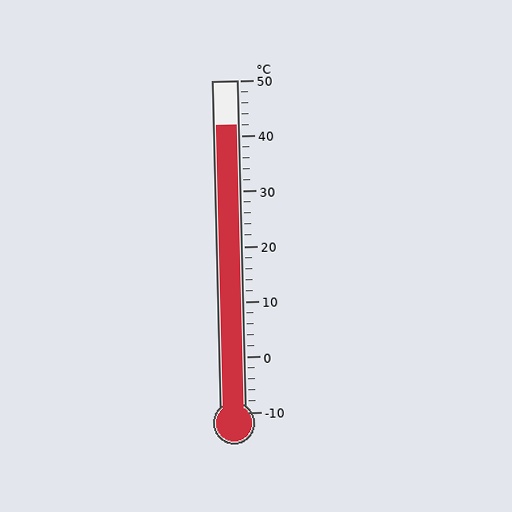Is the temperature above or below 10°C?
The temperature is above 10°C.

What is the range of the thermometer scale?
The thermometer scale ranges from -10°C to 50°C.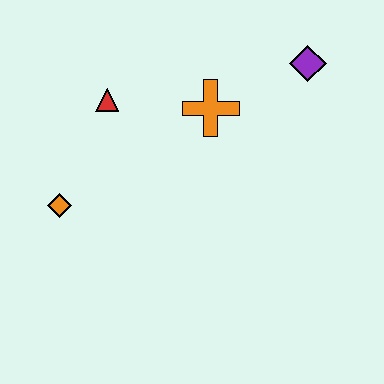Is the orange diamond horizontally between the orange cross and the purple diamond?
No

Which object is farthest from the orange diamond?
The purple diamond is farthest from the orange diamond.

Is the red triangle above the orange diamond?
Yes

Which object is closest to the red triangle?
The orange cross is closest to the red triangle.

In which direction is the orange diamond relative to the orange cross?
The orange diamond is to the left of the orange cross.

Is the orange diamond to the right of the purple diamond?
No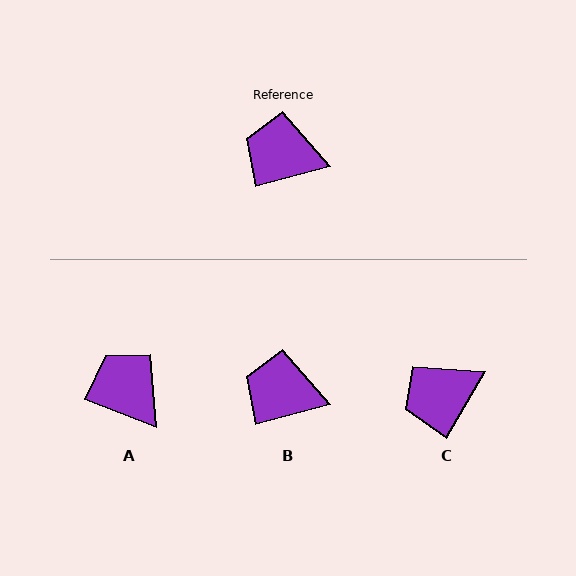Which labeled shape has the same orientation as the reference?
B.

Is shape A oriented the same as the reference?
No, it is off by about 36 degrees.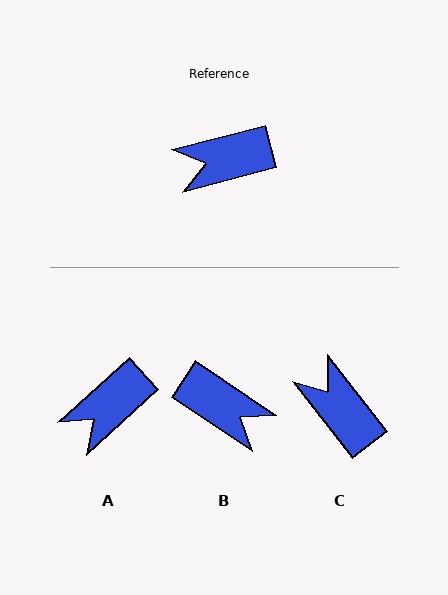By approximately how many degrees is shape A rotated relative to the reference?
Approximately 28 degrees counter-clockwise.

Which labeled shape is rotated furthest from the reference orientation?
B, about 132 degrees away.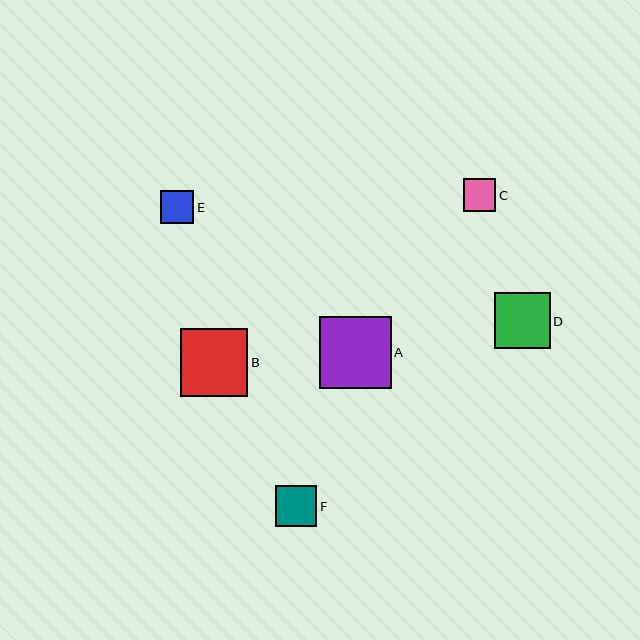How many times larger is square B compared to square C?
Square B is approximately 2.1 times the size of square C.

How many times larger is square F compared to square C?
Square F is approximately 1.3 times the size of square C.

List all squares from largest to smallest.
From largest to smallest: A, B, D, F, E, C.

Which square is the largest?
Square A is the largest with a size of approximately 71 pixels.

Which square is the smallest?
Square C is the smallest with a size of approximately 32 pixels.